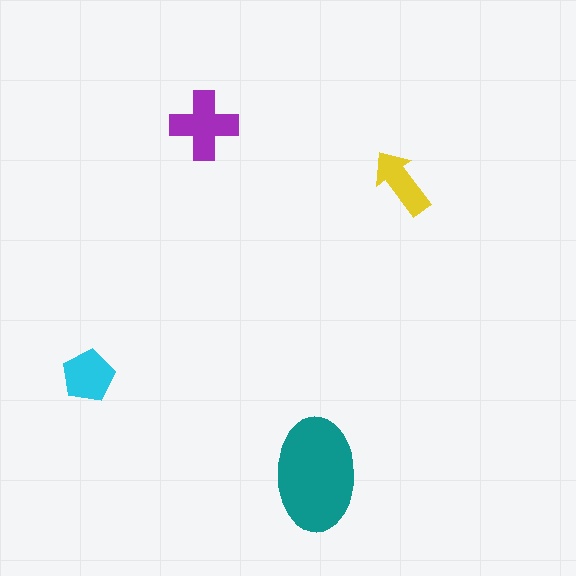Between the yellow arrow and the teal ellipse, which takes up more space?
The teal ellipse.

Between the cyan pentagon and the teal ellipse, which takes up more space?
The teal ellipse.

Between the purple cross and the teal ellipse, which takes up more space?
The teal ellipse.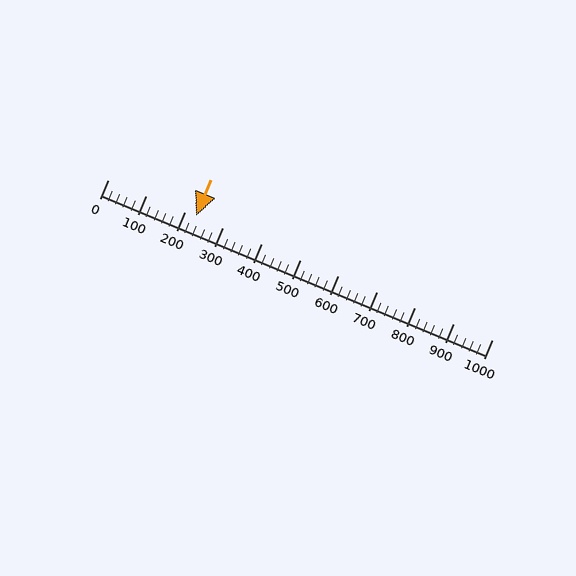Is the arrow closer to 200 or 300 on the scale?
The arrow is closer to 200.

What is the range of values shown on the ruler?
The ruler shows values from 0 to 1000.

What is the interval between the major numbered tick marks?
The major tick marks are spaced 100 units apart.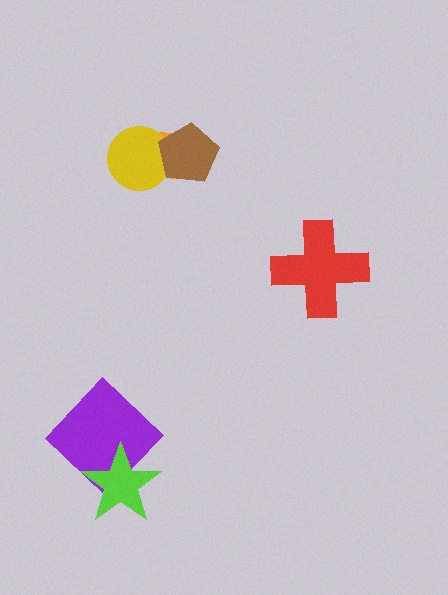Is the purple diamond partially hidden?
Yes, it is partially covered by another shape.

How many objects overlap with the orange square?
2 objects overlap with the orange square.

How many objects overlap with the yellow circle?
2 objects overlap with the yellow circle.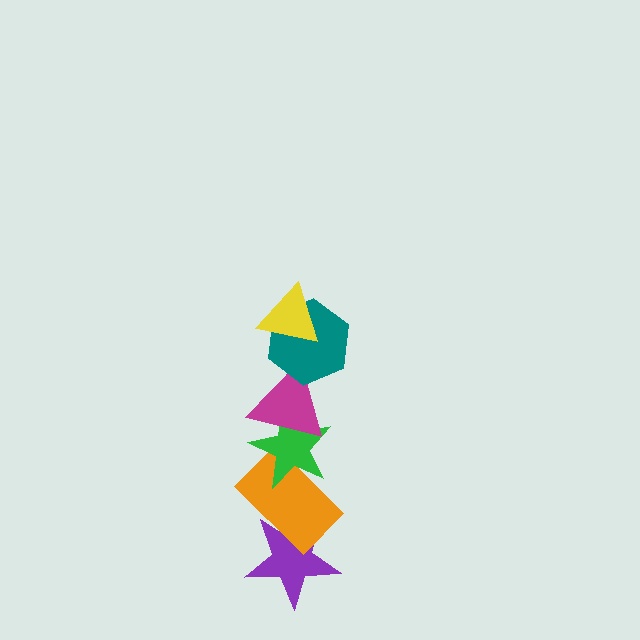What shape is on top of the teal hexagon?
The yellow triangle is on top of the teal hexagon.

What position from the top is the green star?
The green star is 4th from the top.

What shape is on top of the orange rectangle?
The green star is on top of the orange rectangle.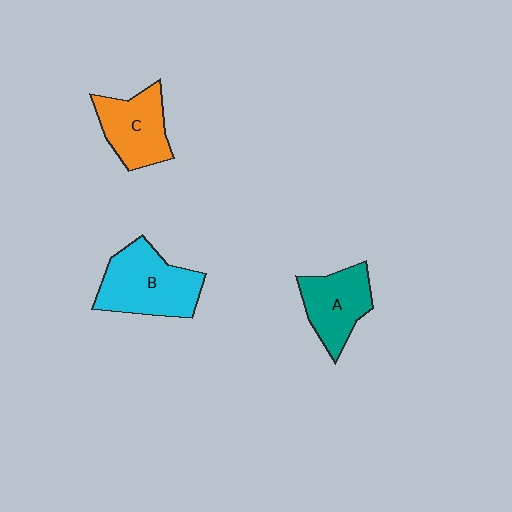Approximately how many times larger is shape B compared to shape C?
Approximately 1.3 times.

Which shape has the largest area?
Shape B (cyan).